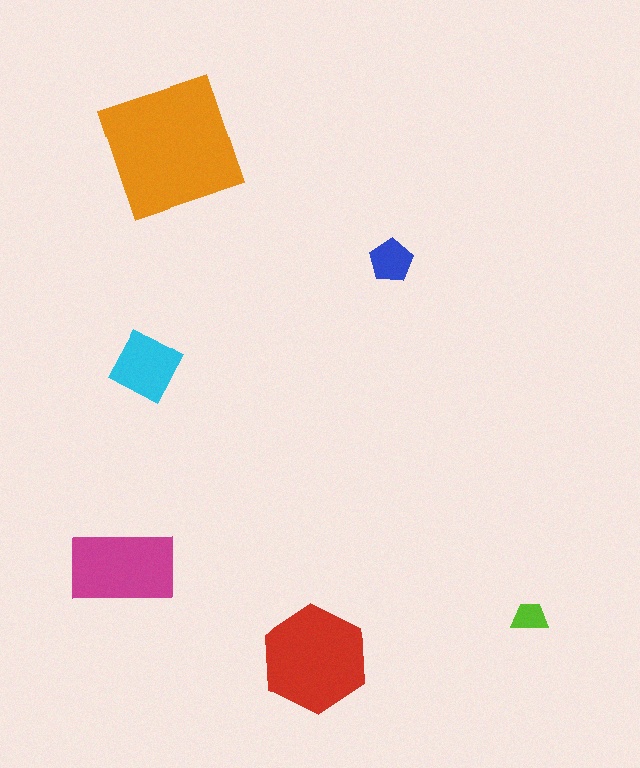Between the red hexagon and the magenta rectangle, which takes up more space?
The red hexagon.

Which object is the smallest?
The lime trapezoid.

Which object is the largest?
The orange square.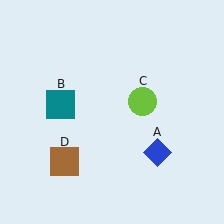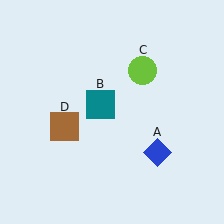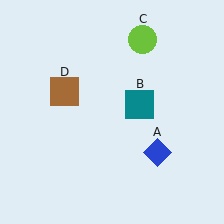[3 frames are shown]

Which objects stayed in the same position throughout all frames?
Blue diamond (object A) remained stationary.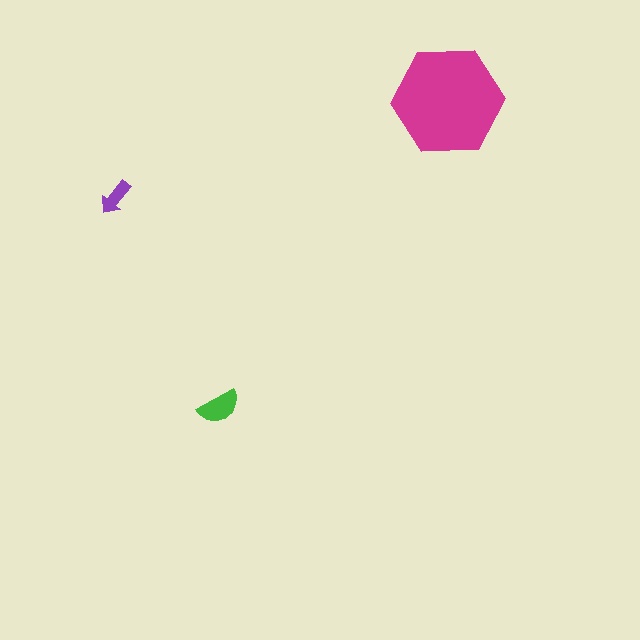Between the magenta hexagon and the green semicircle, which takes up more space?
The magenta hexagon.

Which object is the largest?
The magenta hexagon.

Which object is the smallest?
The purple arrow.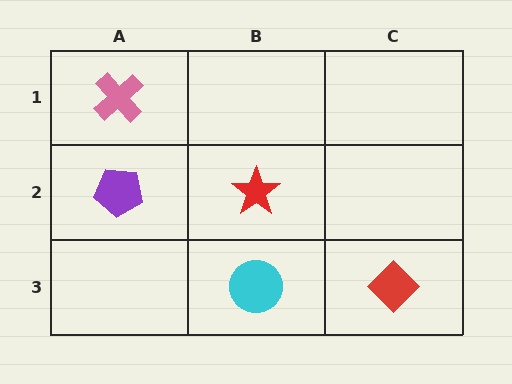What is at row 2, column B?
A red star.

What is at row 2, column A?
A purple pentagon.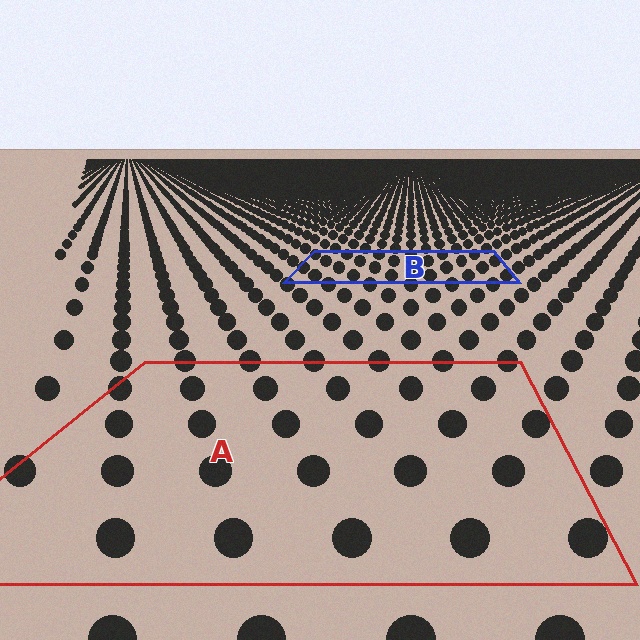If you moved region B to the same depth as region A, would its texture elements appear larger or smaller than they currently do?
They would appear larger. At a closer depth, the same texture elements are projected at a bigger on-screen size.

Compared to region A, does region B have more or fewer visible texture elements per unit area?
Region B has more texture elements per unit area — they are packed more densely because it is farther away.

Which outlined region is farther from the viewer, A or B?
Region B is farther from the viewer — the texture elements inside it appear smaller and more densely packed.